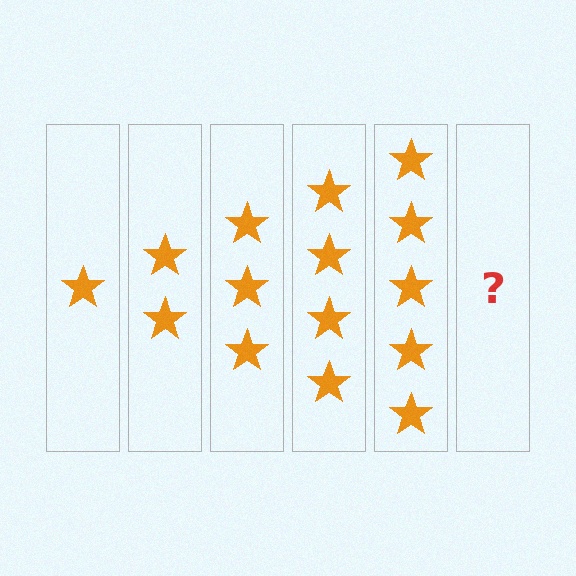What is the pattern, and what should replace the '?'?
The pattern is that each step adds one more star. The '?' should be 6 stars.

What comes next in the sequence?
The next element should be 6 stars.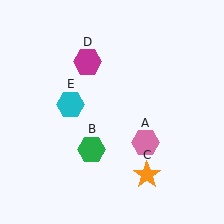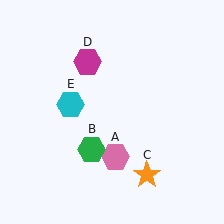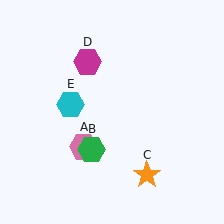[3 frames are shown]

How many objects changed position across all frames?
1 object changed position: pink hexagon (object A).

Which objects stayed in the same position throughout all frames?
Green hexagon (object B) and orange star (object C) and magenta hexagon (object D) and cyan hexagon (object E) remained stationary.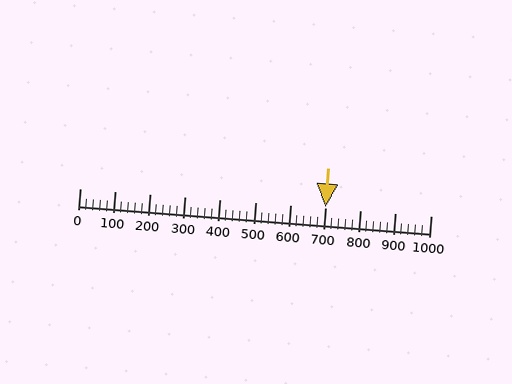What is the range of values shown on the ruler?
The ruler shows values from 0 to 1000.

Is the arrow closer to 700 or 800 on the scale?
The arrow is closer to 700.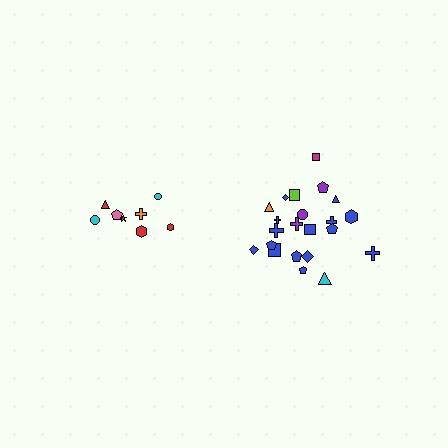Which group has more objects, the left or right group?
The right group.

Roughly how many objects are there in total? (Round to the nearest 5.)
Roughly 30 objects in total.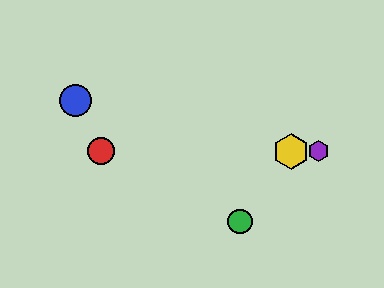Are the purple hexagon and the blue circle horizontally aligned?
No, the purple hexagon is at y≈151 and the blue circle is at y≈101.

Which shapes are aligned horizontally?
The red circle, the yellow hexagon, the purple hexagon are aligned horizontally.